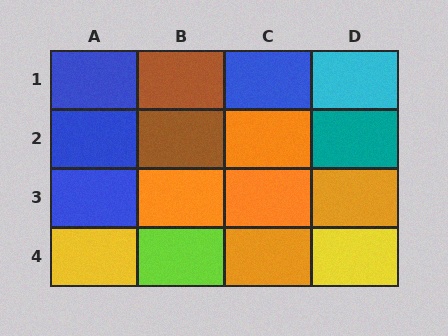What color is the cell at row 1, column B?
Brown.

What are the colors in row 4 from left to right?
Yellow, lime, orange, yellow.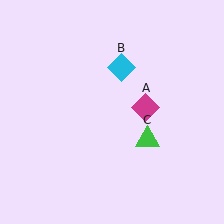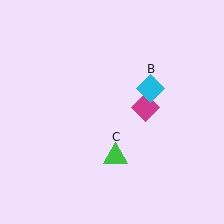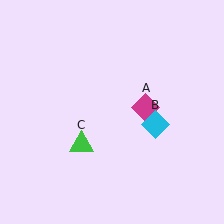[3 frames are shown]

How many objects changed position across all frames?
2 objects changed position: cyan diamond (object B), green triangle (object C).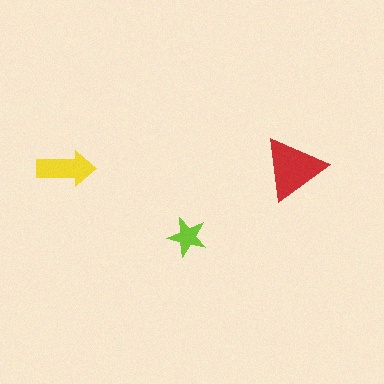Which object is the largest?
The red triangle.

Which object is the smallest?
The lime star.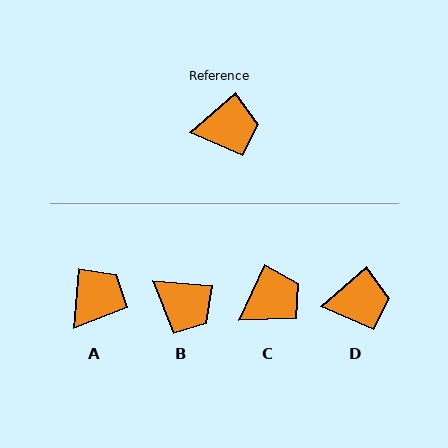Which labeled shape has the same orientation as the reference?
D.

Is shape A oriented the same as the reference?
No, it is off by about 45 degrees.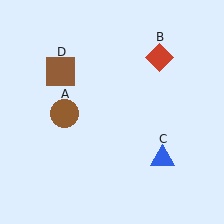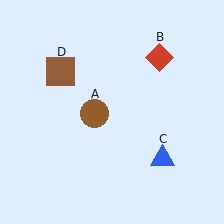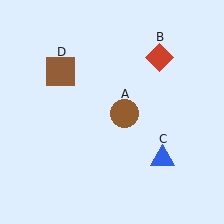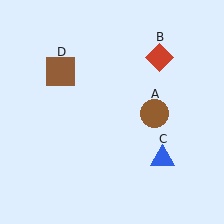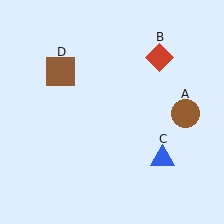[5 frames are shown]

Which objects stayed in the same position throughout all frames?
Red diamond (object B) and blue triangle (object C) and brown square (object D) remained stationary.